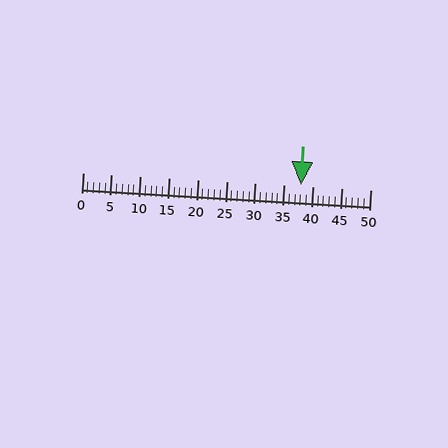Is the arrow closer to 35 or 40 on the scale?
The arrow is closer to 40.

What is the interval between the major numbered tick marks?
The major tick marks are spaced 5 units apart.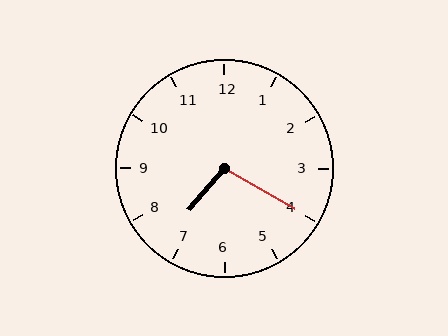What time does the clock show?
7:20.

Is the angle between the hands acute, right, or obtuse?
It is obtuse.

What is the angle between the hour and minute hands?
Approximately 100 degrees.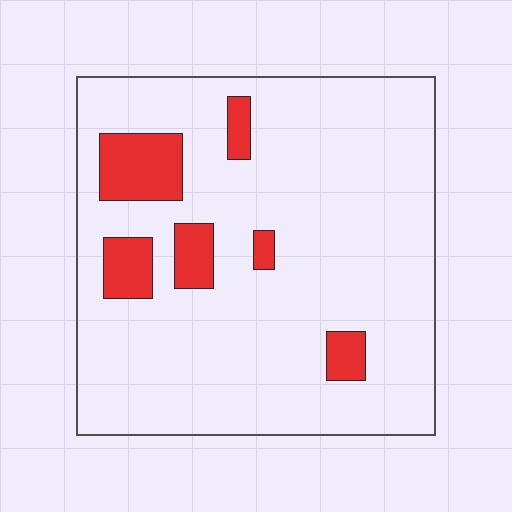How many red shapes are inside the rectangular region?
6.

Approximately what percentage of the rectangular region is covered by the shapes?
Approximately 10%.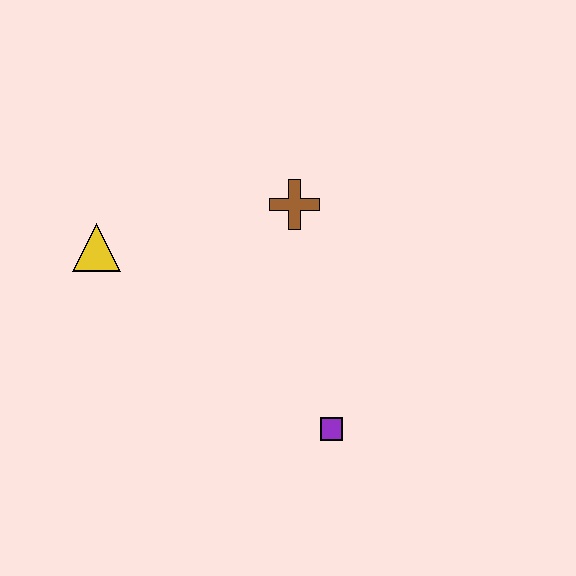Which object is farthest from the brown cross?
The purple square is farthest from the brown cross.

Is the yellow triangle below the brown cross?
Yes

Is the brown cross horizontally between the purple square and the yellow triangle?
Yes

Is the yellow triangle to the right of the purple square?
No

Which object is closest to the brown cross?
The yellow triangle is closest to the brown cross.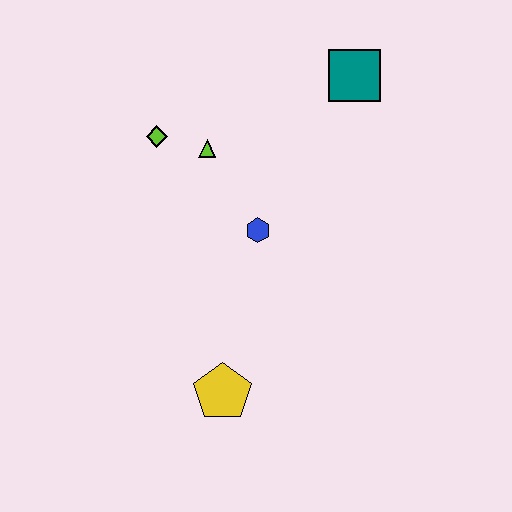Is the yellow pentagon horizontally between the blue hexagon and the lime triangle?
Yes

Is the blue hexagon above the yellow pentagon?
Yes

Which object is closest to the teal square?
The lime triangle is closest to the teal square.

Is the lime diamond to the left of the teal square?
Yes